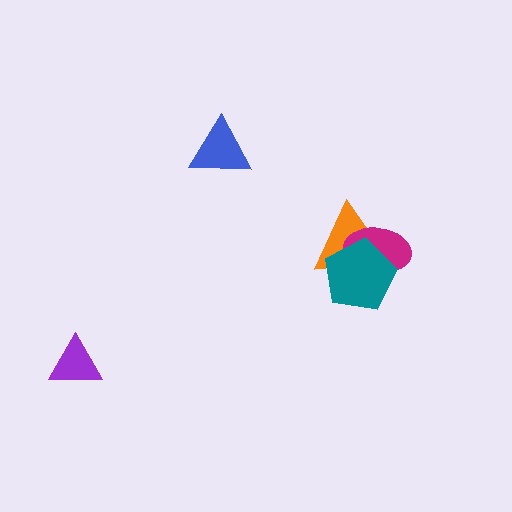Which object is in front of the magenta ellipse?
The teal pentagon is in front of the magenta ellipse.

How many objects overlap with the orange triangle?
2 objects overlap with the orange triangle.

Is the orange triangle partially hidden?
Yes, it is partially covered by another shape.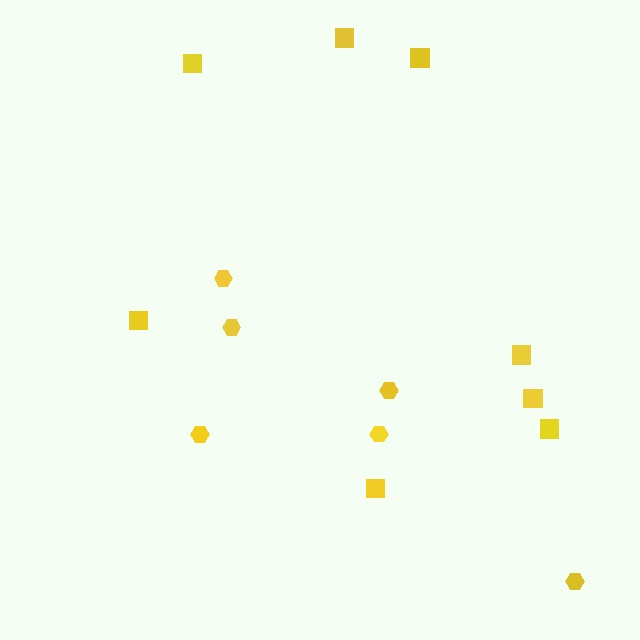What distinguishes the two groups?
There are 2 groups: one group of squares (8) and one group of hexagons (6).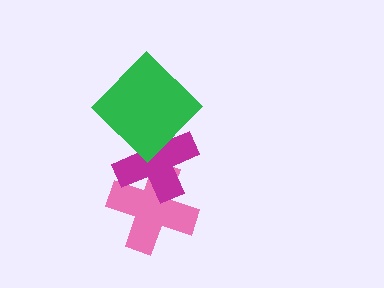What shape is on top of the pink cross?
The magenta cross is on top of the pink cross.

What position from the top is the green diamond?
The green diamond is 1st from the top.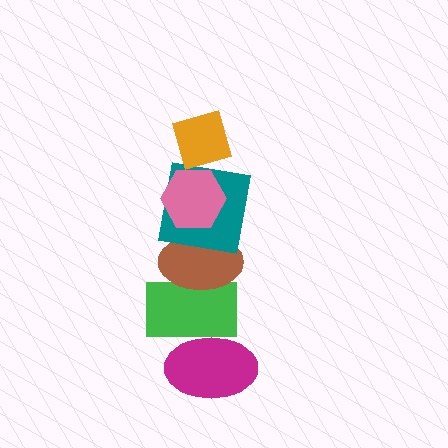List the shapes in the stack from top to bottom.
From top to bottom: the orange diamond, the pink hexagon, the teal square, the brown ellipse, the green rectangle, the magenta ellipse.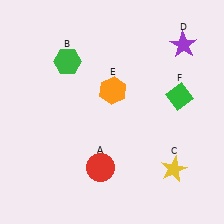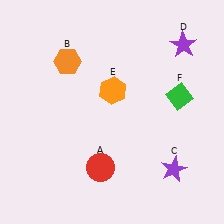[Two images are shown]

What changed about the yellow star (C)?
In Image 1, C is yellow. In Image 2, it changed to purple.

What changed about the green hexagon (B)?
In Image 1, B is green. In Image 2, it changed to orange.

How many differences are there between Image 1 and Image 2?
There are 2 differences between the two images.